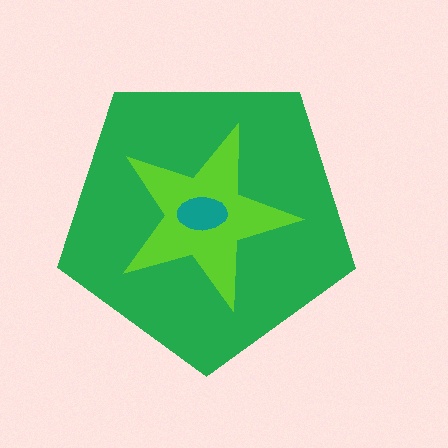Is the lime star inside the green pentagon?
Yes.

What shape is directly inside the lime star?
The teal ellipse.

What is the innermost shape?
The teal ellipse.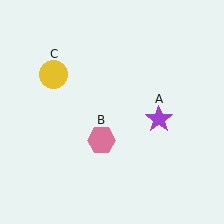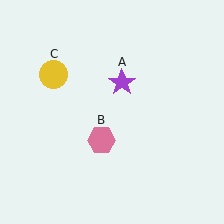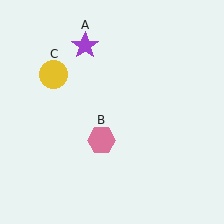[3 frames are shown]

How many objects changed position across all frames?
1 object changed position: purple star (object A).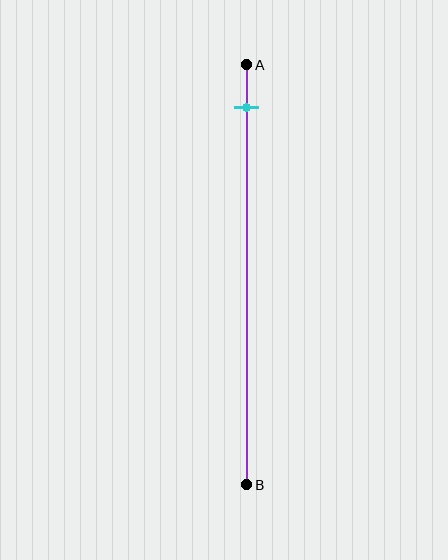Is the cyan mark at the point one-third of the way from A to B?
No, the mark is at about 10% from A, not at the 33% one-third point.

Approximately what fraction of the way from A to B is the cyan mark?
The cyan mark is approximately 10% of the way from A to B.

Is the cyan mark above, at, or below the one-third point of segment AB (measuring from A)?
The cyan mark is above the one-third point of segment AB.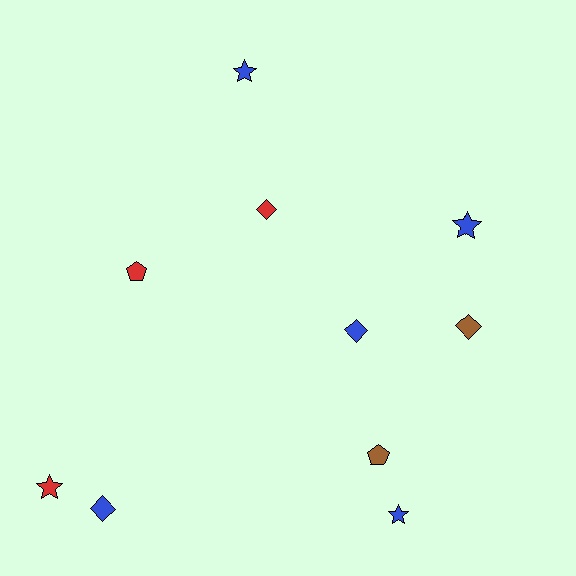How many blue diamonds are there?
There are 2 blue diamonds.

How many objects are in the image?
There are 10 objects.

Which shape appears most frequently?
Star, with 4 objects.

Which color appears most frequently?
Blue, with 5 objects.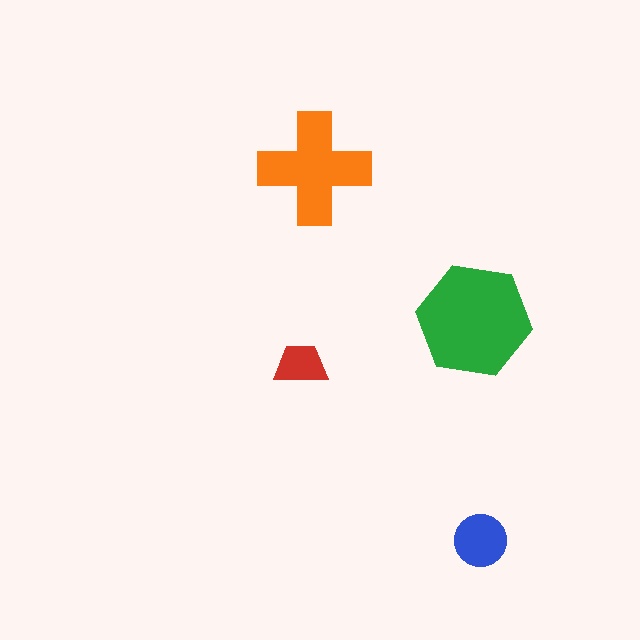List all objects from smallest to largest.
The red trapezoid, the blue circle, the orange cross, the green hexagon.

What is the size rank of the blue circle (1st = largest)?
3rd.